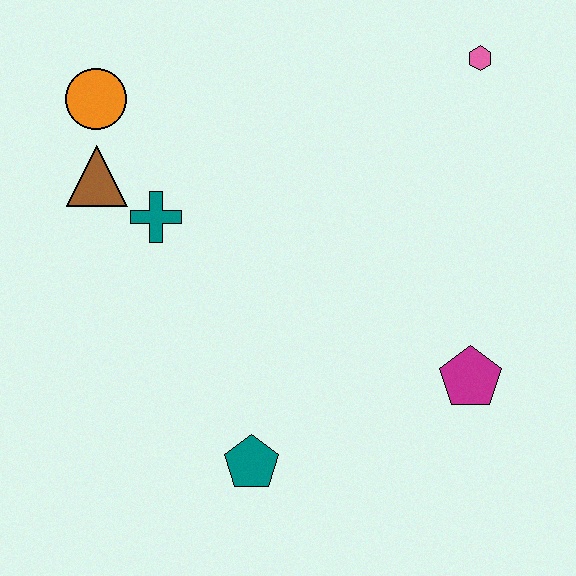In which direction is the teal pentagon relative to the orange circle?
The teal pentagon is below the orange circle.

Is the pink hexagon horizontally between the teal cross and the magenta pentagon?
No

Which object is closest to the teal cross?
The brown triangle is closest to the teal cross.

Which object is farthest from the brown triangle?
The magenta pentagon is farthest from the brown triangle.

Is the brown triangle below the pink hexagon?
Yes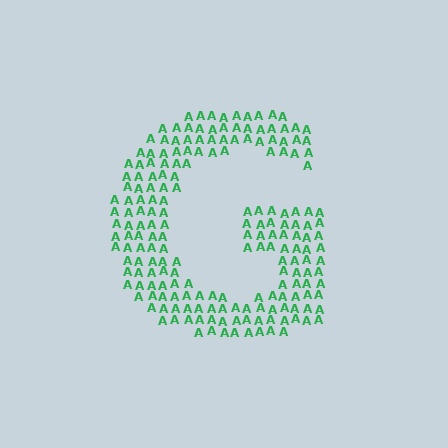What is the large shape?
The large shape is the letter G.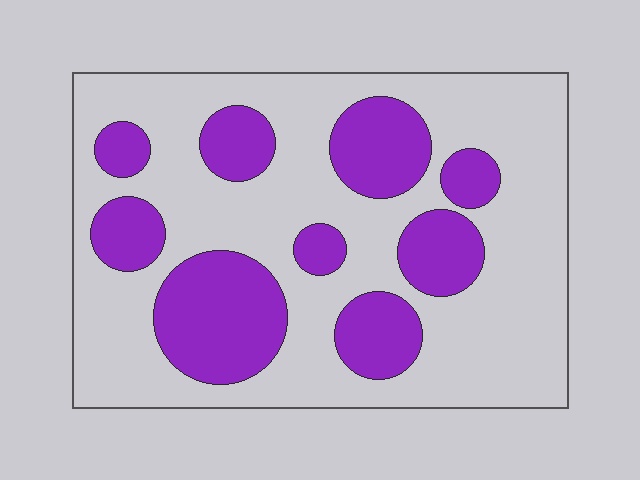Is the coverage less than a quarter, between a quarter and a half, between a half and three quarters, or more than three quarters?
Between a quarter and a half.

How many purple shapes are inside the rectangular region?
9.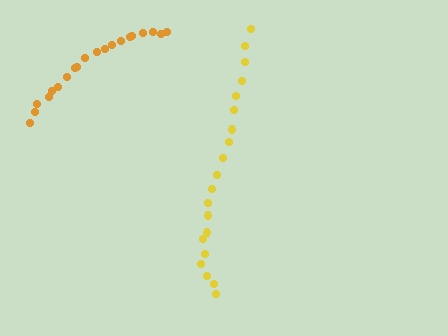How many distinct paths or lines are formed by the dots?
There are 2 distinct paths.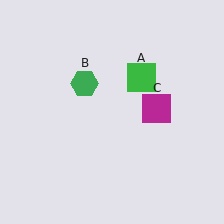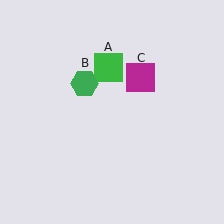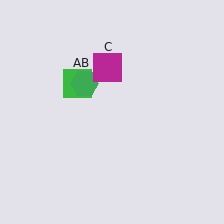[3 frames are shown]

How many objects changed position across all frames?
2 objects changed position: green square (object A), magenta square (object C).